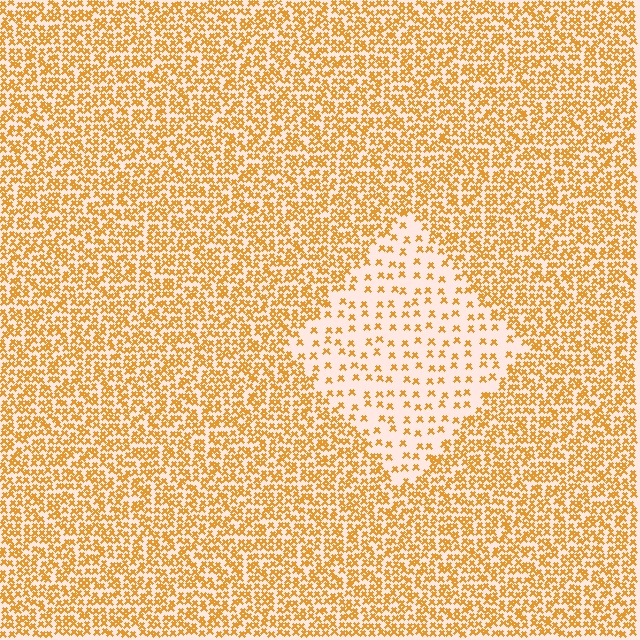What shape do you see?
I see a diamond.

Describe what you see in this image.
The image contains small orange elements arranged at two different densities. A diamond-shaped region is visible where the elements are less densely packed than the surrounding area.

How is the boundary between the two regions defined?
The boundary is defined by a change in element density (approximately 2.8x ratio). All elements are the same color, size, and shape.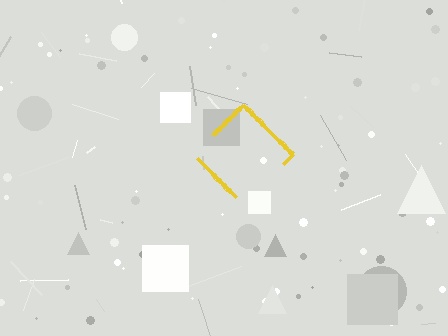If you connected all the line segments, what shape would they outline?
They would outline a diamond.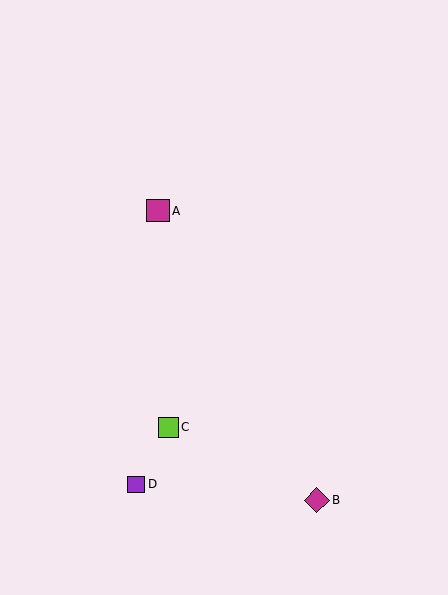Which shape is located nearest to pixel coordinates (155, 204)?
The magenta square (labeled A) at (158, 211) is nearest to that location.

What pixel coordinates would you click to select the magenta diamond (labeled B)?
Click at (317, 500) to select the magenta diamond B.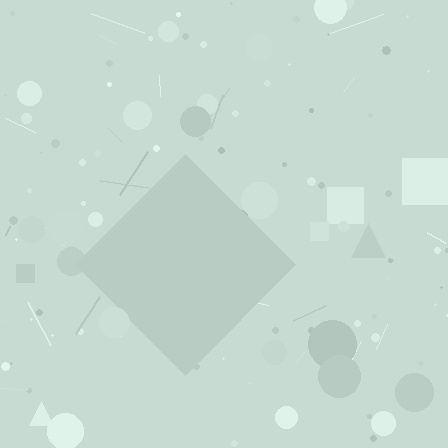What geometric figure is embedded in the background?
A diamond is embedded in the background.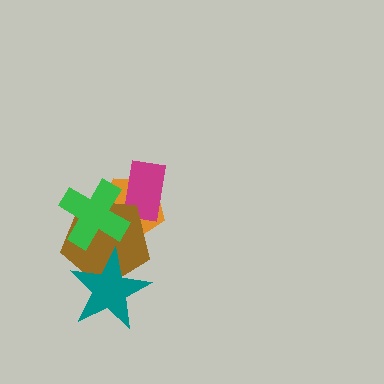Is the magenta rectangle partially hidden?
Yes, it is partially covered by another shape.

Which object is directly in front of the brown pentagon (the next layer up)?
The teal star is directly in front of the brown pentagon.